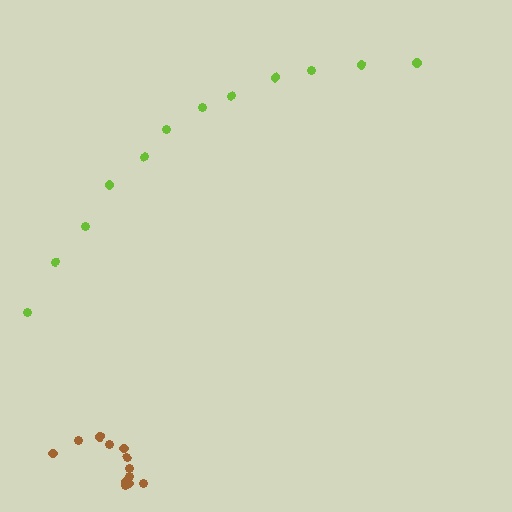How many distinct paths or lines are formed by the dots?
There are 2 distinct paths.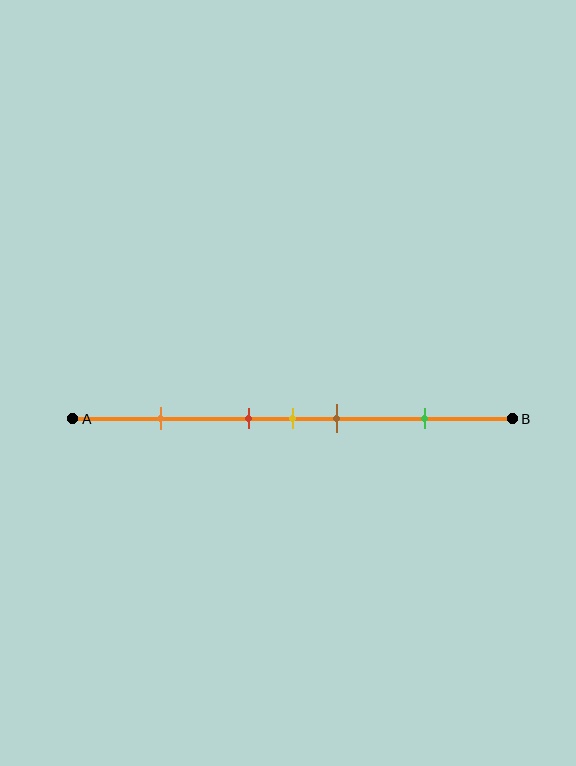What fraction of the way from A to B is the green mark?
The green mark is approximately 80% (0.8) of the way from A to B.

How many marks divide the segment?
There are 5 marks dividing the segment.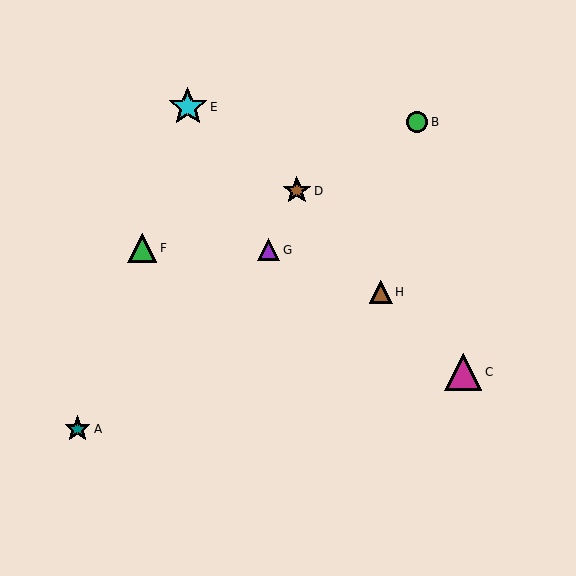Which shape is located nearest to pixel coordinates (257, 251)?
The purple triangle (labeled G) at (269, 250) is nearest to that location.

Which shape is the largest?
The cyan star (labeled E) is the largest.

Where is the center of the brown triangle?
The center of the brown triangle is at (381, 292).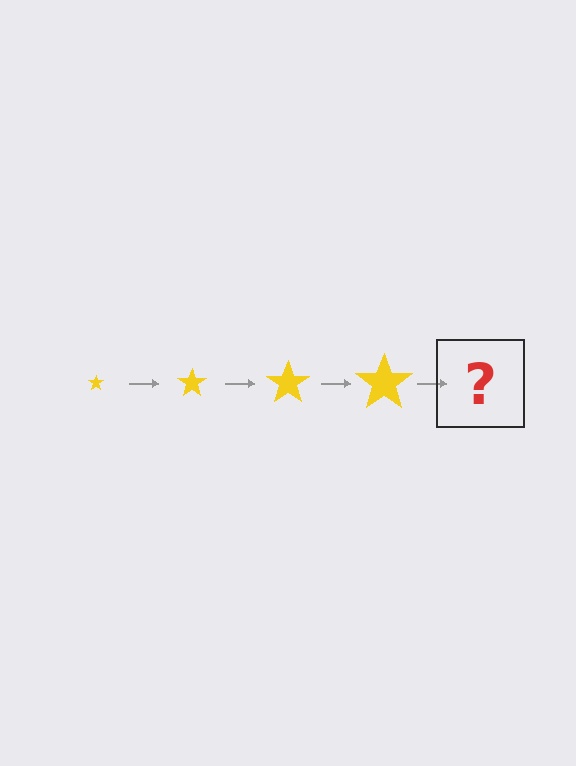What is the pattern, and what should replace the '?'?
The pattern is that the star gets progressively larger each step. The '?' should be a yellow star, larger than the previous one.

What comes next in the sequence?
The next element should be a yellow star, larger than the previous one.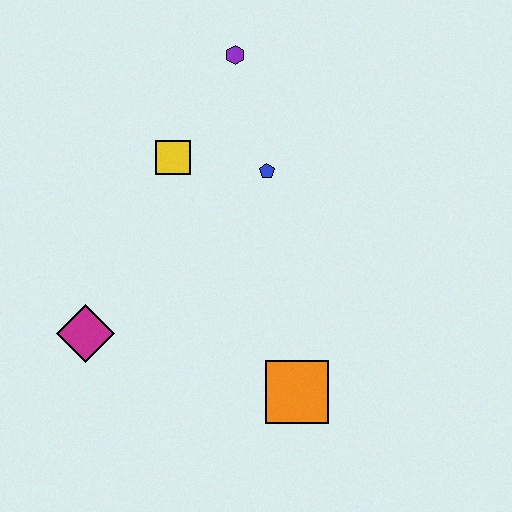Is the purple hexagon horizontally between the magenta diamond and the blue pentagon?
Yes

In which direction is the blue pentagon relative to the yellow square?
The blue pentagon is to the right of the yellow square.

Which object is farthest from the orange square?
The purple hexagon is farthest from the orange square.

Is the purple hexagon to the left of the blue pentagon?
Yes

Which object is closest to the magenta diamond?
The yellow square is closest to the magenta diamond.